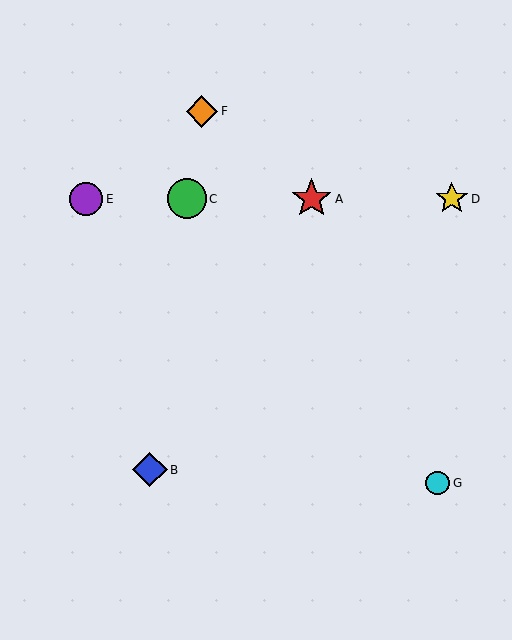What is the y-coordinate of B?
Object B is at y≈470.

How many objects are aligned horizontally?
4 objects (A, C, D, E) are aligned horizontally.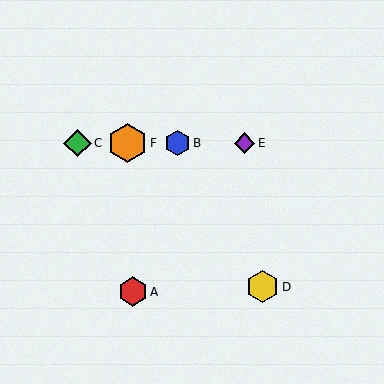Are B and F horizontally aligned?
Yes, both are at y≈143.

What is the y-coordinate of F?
Object F is at y≈143.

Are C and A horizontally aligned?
No, C is at y≈143 and A is at y≈292.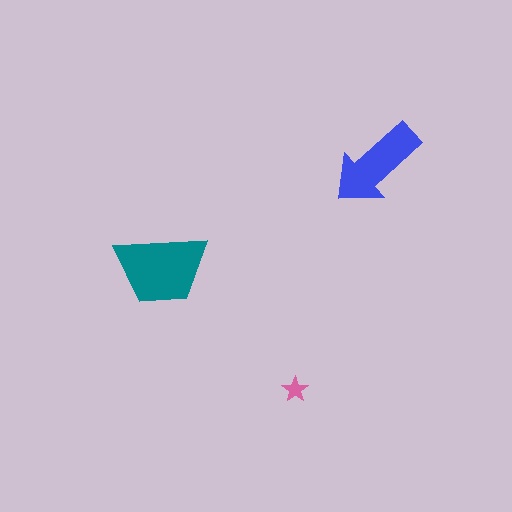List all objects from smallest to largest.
The pink star, the blue arrow, the teal trapezoid.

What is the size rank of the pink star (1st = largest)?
3rd.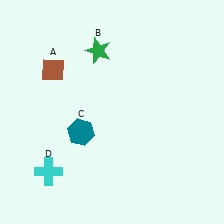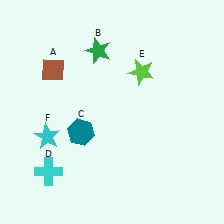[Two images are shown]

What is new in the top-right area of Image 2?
A lime star (E) was added in the top-right area of Image 2.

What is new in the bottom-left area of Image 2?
A cyan star (F) was added in the bottom-left area of Image 2.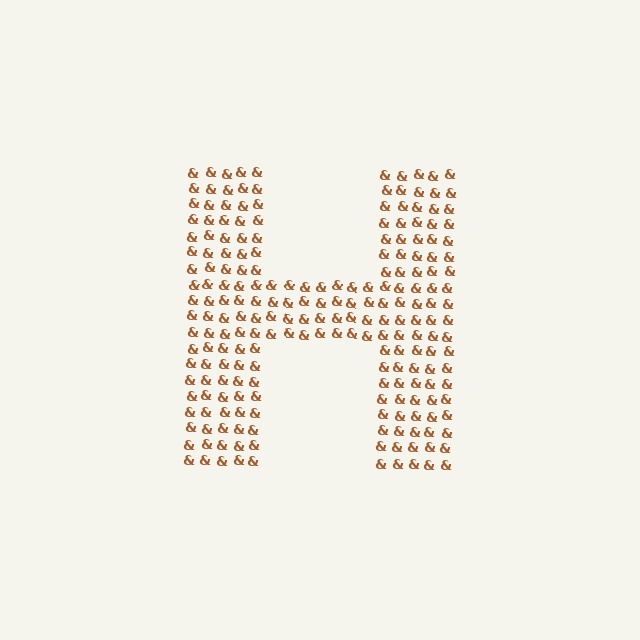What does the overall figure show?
The overall figure shows the letter H.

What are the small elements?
The small elements are ampersands.